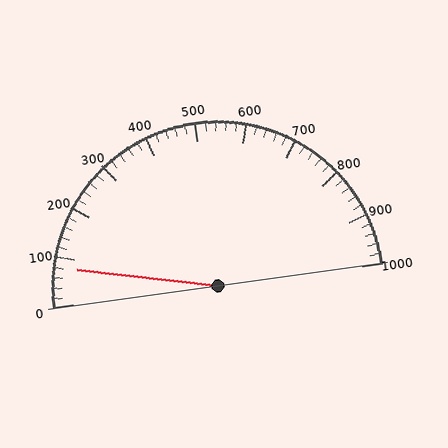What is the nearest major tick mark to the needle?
The nearest major tick mark is 100.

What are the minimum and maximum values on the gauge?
The gauge ranges from 0 to 1000.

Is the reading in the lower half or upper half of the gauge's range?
The reading is in the lower half of the range (0 to 1000).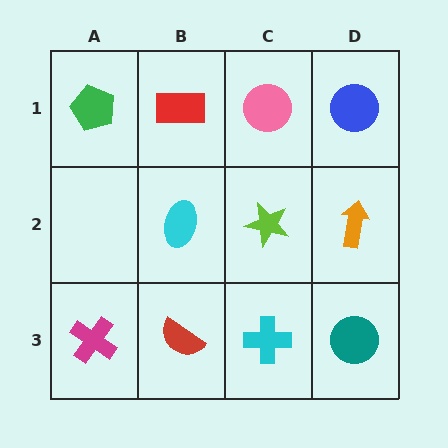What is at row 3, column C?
A cyan cross.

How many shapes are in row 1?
4 shapes.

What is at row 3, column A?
A magenta cross.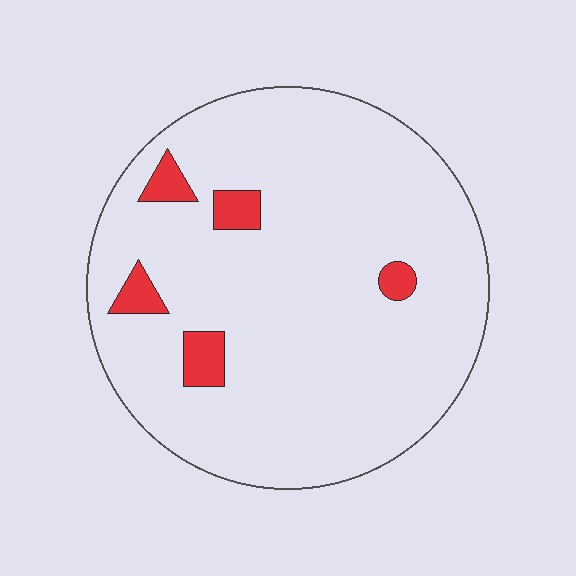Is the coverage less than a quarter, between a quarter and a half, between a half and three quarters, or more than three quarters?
Less than a quarter.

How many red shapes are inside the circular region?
5.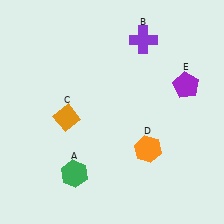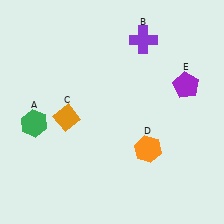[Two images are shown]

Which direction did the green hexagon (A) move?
The green hexagon (A) moved up.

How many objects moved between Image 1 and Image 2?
1 object moved between the two images.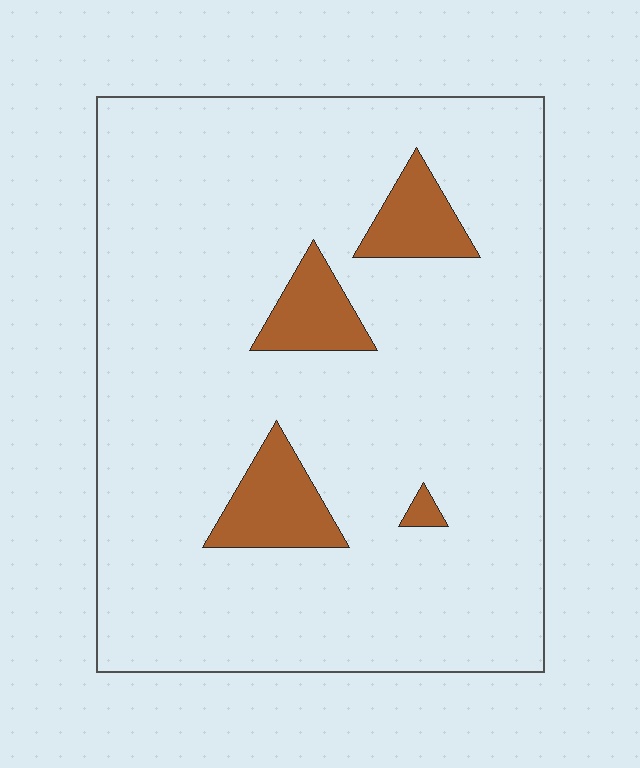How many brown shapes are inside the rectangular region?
4.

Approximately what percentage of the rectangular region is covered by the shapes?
Approximately 10%.